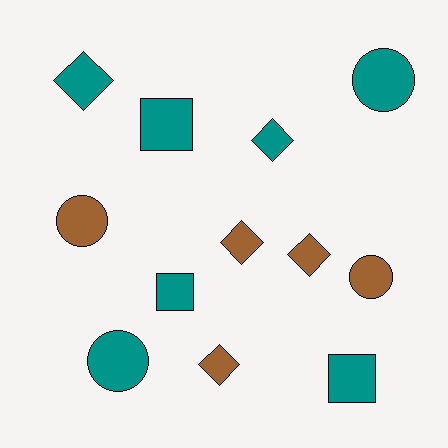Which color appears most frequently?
Teal, with 7 objects.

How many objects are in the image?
There are 12 objects.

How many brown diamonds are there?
There are 3 brown diamonds.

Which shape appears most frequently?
Diamond, with 5 objects.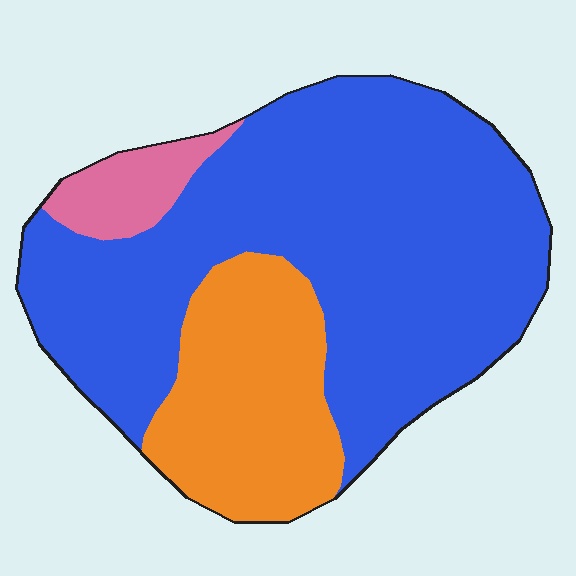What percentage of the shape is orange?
Orange takes up about one quarter (1/4) of the shape.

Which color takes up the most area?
Blue, at roughly 70%.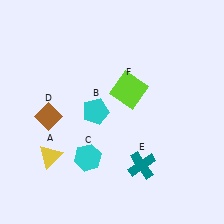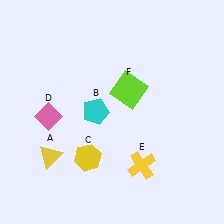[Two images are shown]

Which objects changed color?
C changed from cyan to yellow. D changed from brown to pink. E changed from teal to yellow.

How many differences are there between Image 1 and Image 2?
There are 3 differences between the two images.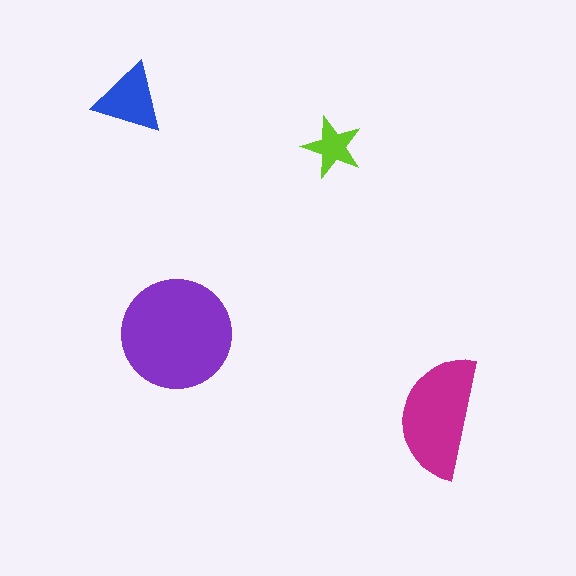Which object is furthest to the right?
The magenta semicircle is rightmost.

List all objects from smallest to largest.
The lime star, the blue triangle, the magenta semicircle, the purple circle.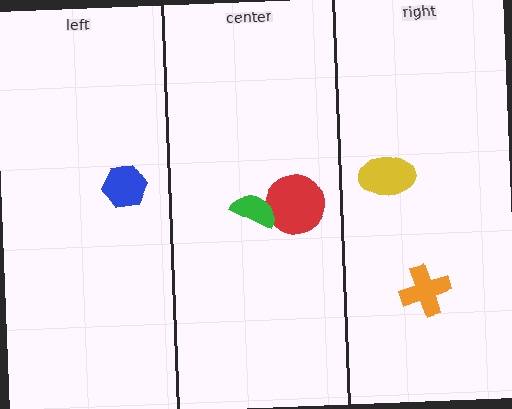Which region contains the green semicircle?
The center region.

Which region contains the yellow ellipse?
The right region.